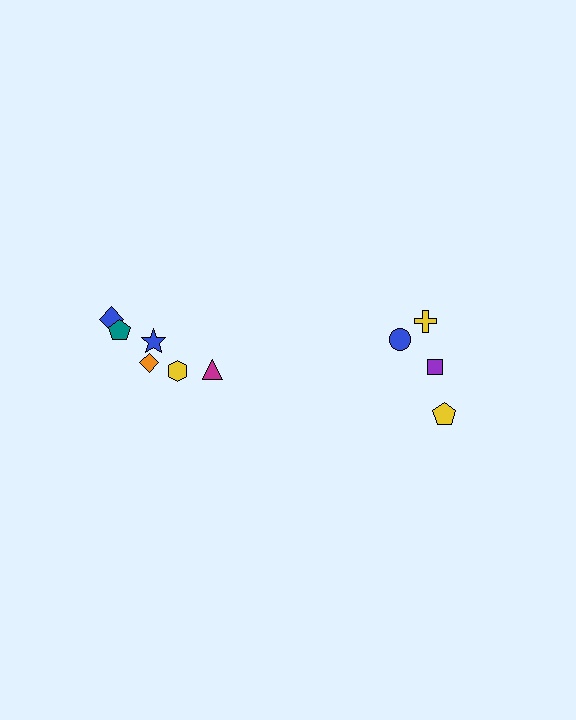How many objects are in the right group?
There are 4 objects.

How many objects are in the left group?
There are 6 objects.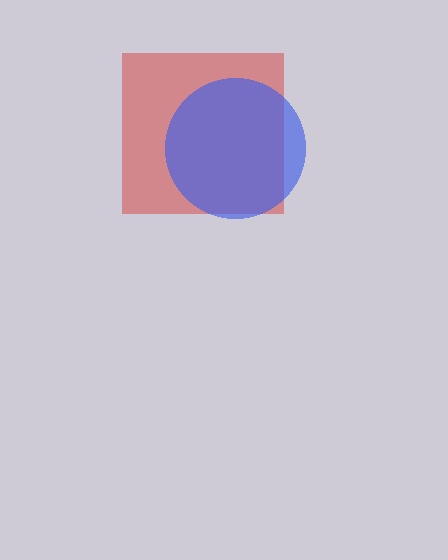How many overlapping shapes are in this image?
There are 2 overlapping shapes in the image.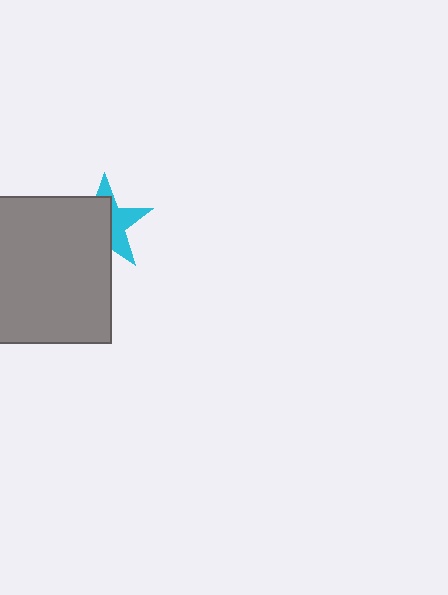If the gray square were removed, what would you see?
You would see the complete cyan star.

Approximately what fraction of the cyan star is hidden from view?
Roughly 57% of the cyan star is hidden behind the gray square.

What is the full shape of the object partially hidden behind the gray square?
The partially hidden object is a cyan star.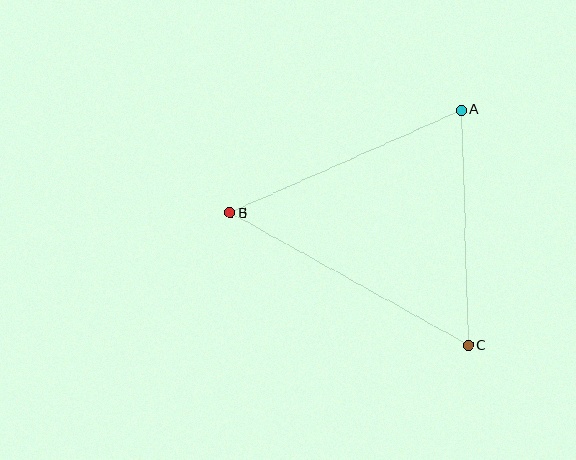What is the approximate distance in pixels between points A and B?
The distance between A and B is approximately 253 pixels.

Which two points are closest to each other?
Points A and C are closest to each other.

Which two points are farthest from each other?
Points B and C are farthest from each other.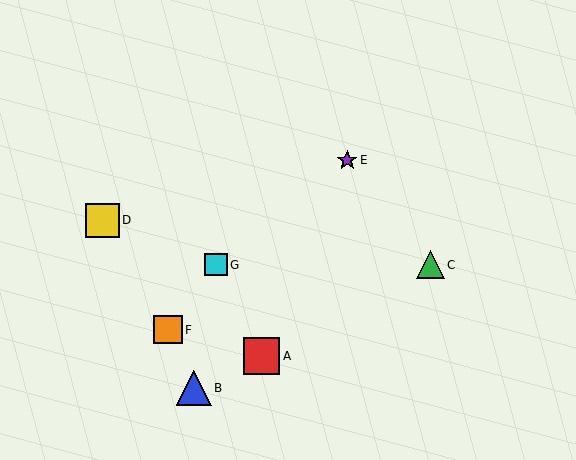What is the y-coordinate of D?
Object D is at y≈220.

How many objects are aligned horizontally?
2 objects (C, G) are aligned horizontally.